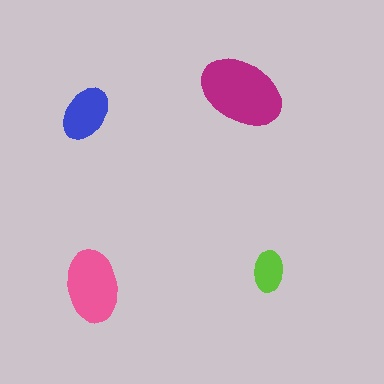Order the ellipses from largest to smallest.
the magenta one, the pink one, the blue one, the lime one.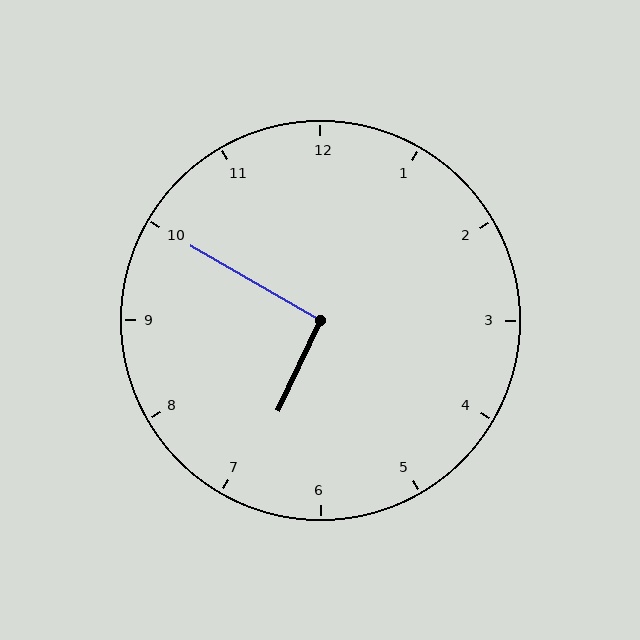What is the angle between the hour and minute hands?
Approximately 95 degrees.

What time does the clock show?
6:50.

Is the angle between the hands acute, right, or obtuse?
It is right.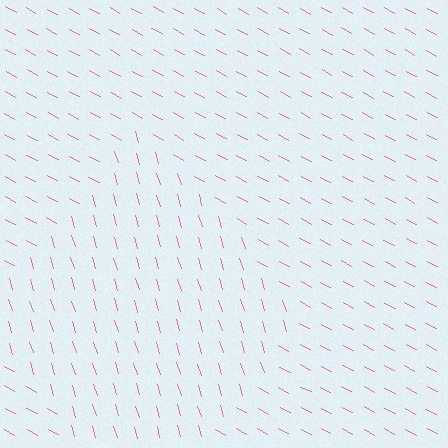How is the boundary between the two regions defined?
The boundary is defined purely by a change in line orientation (approximately 45 degrees difference). All lines are the same color and thickness.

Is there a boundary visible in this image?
Yes, there is a texture boundary formed by a change in line orientation.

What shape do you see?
I see a diamond.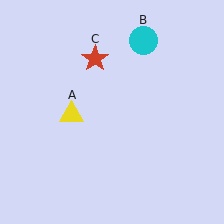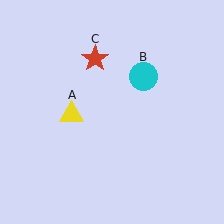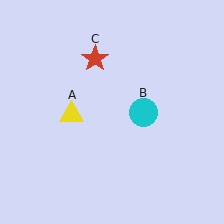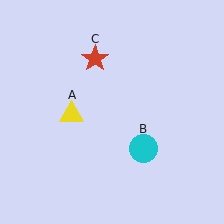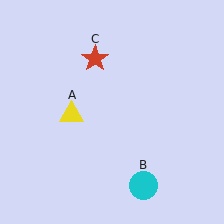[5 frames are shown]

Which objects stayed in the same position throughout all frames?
Yellow triangle (object A) and red star (object C) remained stationary.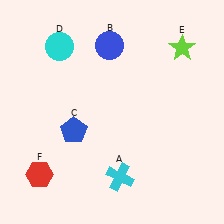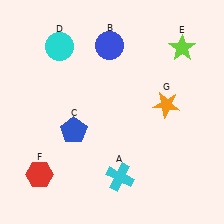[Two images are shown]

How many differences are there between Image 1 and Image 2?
There is 1 difference between the two images.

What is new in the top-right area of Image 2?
An orange star (G) was added in the top-right area of Image 2.